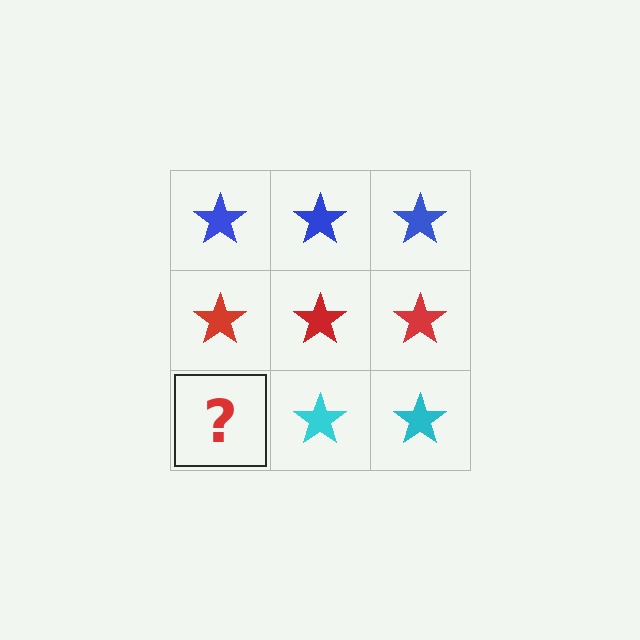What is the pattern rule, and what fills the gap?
The rule is that each row has a consistent color. The gap should be filled with a cyan star.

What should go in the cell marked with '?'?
The missing cell should contain a cyan star.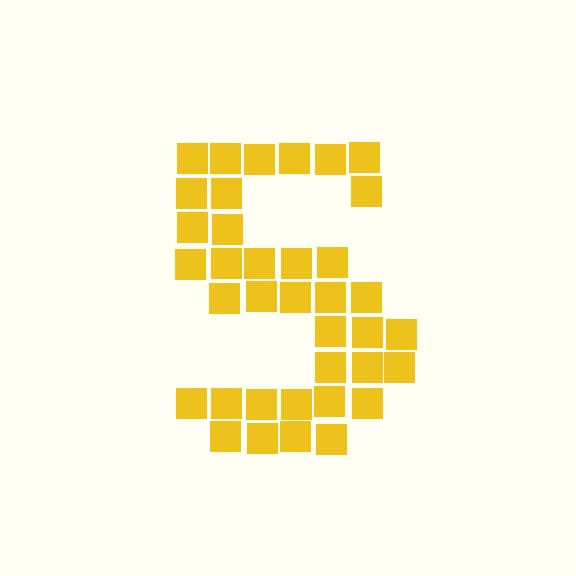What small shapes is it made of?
It is made of small squares.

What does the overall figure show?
The overall figure shows the letter S.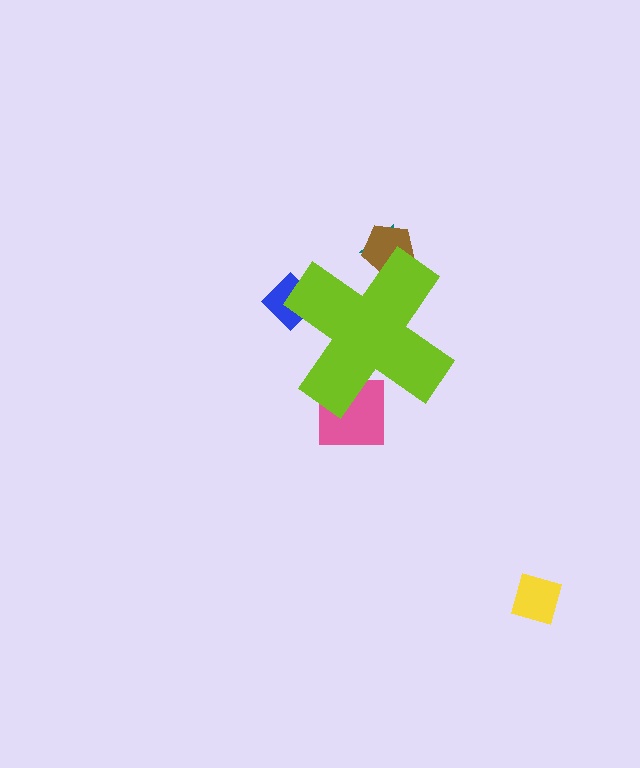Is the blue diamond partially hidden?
Yes, the blue diamond is partially hidden behind the lime cross.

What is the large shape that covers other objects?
A lime cross.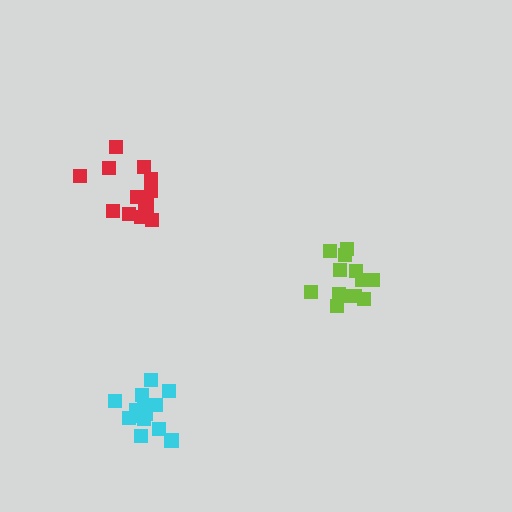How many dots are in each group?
Group 1: 14 dots, Group 2: 13 dots, Group 3: 14 dots (41 total).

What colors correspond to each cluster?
The clusters are colored: cyan, lime, red.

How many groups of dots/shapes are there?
There are 3 groups.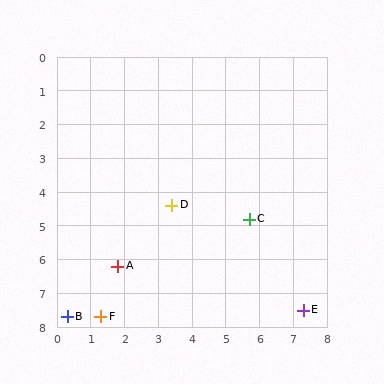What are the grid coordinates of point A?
Point A is at approximately (1.8, 6.2).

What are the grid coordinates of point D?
Point D is at approximately (3.4, 4.4).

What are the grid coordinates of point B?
Point B is at approximately (0.3, 7.7).